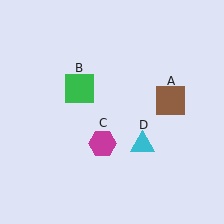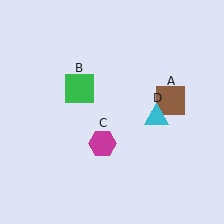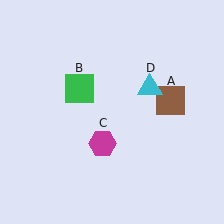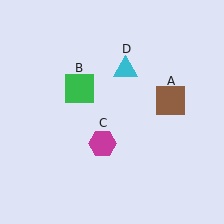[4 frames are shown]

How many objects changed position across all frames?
1 object changed position: cyan triangle (object D).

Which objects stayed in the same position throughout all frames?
Brown square (object A) and green square (object B) and magenta hexagon (object C) remained stationary.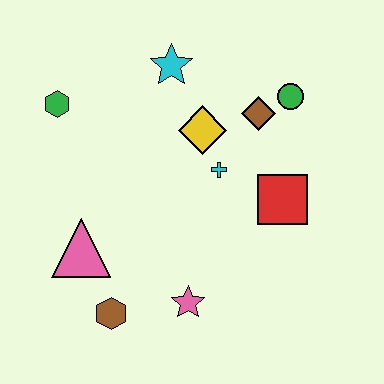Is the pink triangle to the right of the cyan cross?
No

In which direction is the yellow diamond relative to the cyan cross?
The yellow diamond is above the cyan cross.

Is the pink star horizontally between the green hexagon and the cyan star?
No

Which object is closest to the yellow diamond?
The cyan cross is closest to the yellow diamond.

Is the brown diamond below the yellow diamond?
No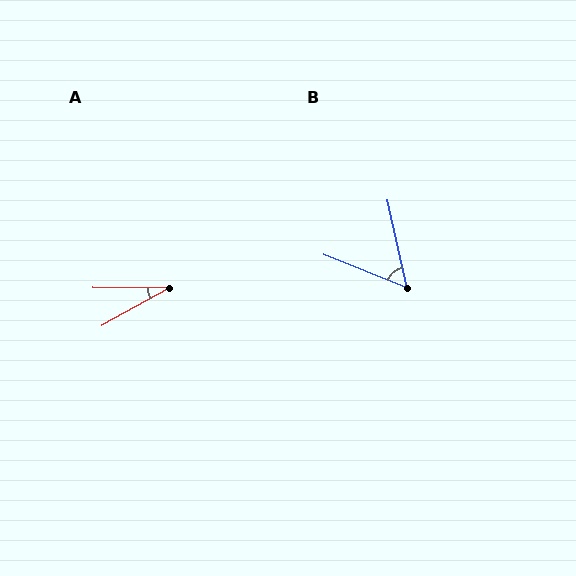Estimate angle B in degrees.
Approximately 56 degrees.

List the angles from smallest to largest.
A (29°), B (56°).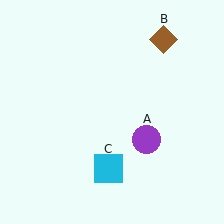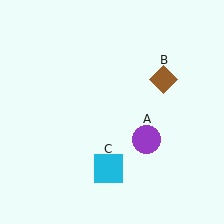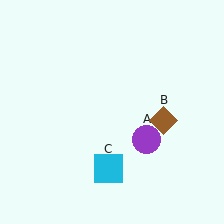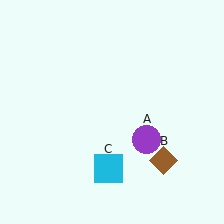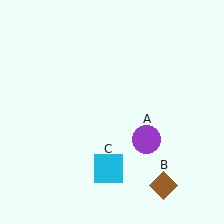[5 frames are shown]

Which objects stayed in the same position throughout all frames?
Purple circle (object A) and cyan square (object C) remained stationary.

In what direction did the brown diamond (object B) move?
The brown diamond (object B) moved down.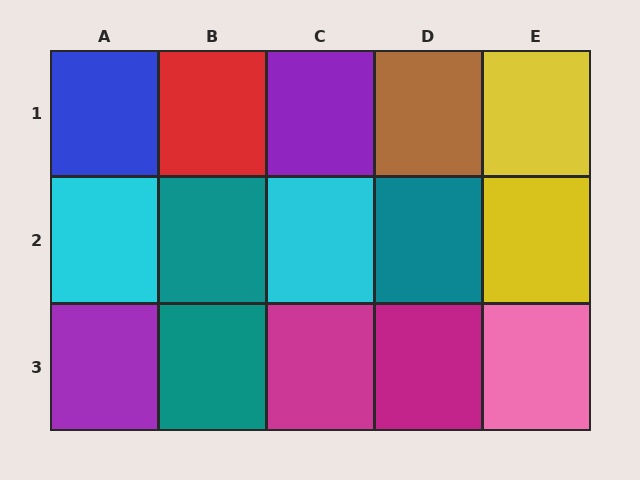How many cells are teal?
3 cells are teal.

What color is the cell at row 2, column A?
Cyan.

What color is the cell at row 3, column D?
Magenta.